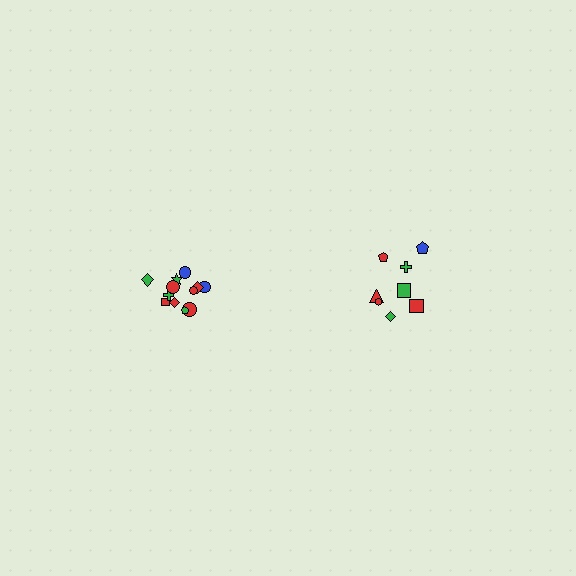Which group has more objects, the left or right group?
The left group.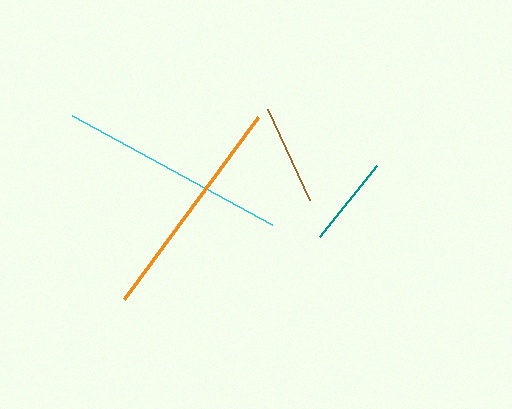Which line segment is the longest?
The cyan line is the longest at approximately 228 pixels.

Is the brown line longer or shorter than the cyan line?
The cyan line is longer than the brown line.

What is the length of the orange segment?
The orange segment is approximately 227 pixels long.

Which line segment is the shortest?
The teal line is the shortest at approximately 91 pixels.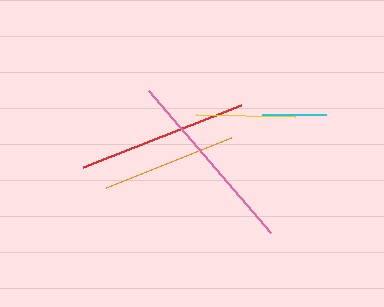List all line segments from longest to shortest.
From longest to shortest: pink, red, orange, yellow, cyan.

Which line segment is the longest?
The pink line is the longest at approximately 188 pixels.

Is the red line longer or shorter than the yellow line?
The red line is longer than the yellow line.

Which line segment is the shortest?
The cyan line is the shortest at approximately 64 pixels.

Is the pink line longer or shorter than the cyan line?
The pink line is longer than the cyan line.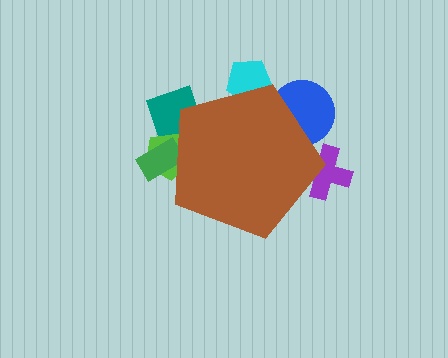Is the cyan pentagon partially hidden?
Yes, the cyan pentagon is partially hidden behind the brown pentagon.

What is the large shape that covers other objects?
A brown pentagon.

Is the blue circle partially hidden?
Yes, the blue circle is partially hidden behind the brown pentagon.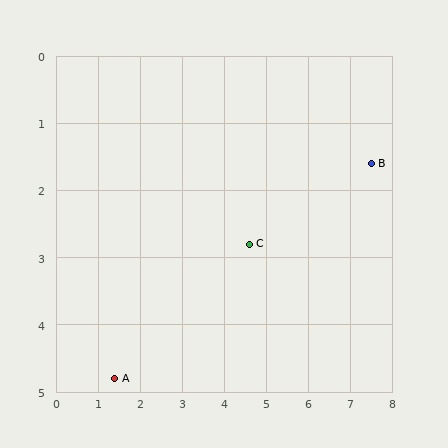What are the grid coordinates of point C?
Point C is at approximately (4.6, 2.8).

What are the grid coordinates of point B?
Point B is at approximately (7.5, 1.6).